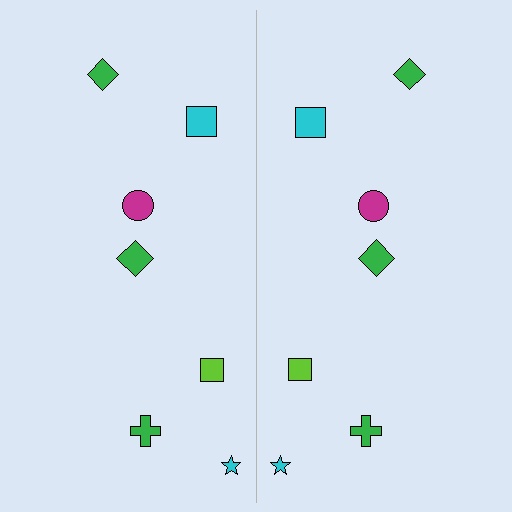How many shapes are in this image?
There are 14 shapes in this image.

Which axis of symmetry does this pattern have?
The pattern has a vertical axis of symmetry running through the center of the image.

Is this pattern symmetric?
Yes, this pattern has bilateral (reflection) symmetry.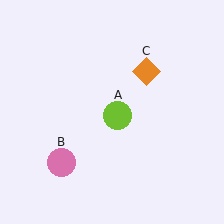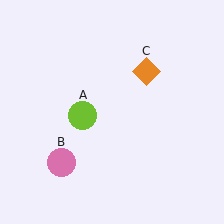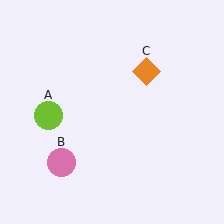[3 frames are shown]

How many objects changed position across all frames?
1 object changed position: lime circle (object A).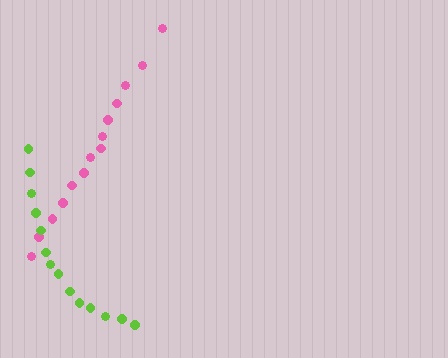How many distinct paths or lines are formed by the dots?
There are 2 distinct paths.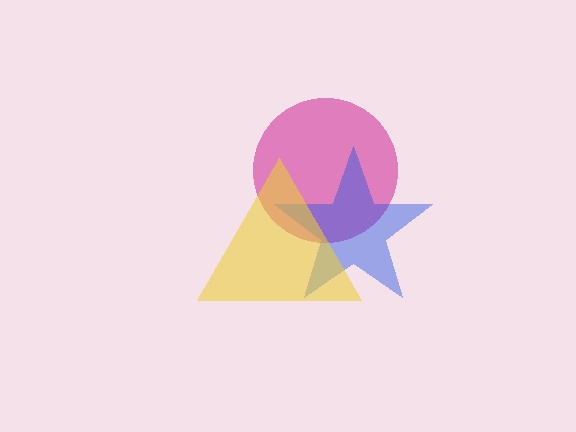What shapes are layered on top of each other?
The layered shapes are: a magenta circle, a blue star, a yellow triangle.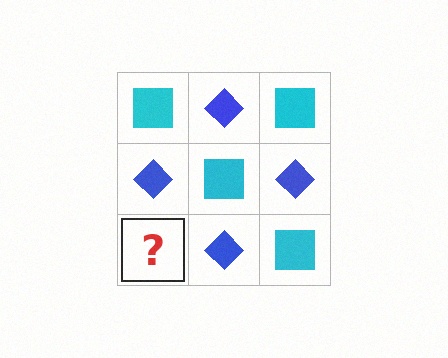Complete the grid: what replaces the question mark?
The question mark should be replaced with a cyan square.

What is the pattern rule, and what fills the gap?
The rule is that it alternates cyan square and blue diamond in a checkerboard pattern. The gap should be filled with a cyan square.